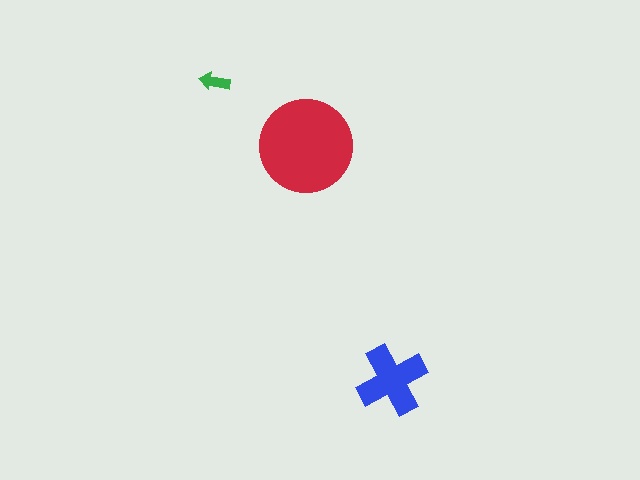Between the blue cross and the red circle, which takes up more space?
The red circle.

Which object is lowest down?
The blue cross is bottommost.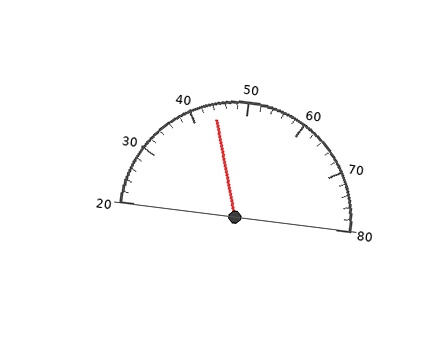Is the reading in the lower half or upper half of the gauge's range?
The reading is in the lower half of the range (20 to 80).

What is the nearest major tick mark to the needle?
The nearest major tick mark is 40.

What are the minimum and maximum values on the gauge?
The gauge ranges from 20 to 80.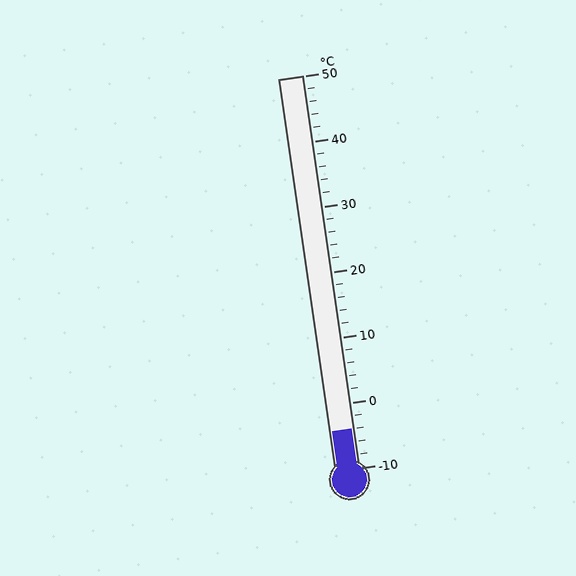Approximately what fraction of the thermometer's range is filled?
The thermometer is filled to approximately 10% of its range.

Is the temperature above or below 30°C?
The temperature is below 30°C.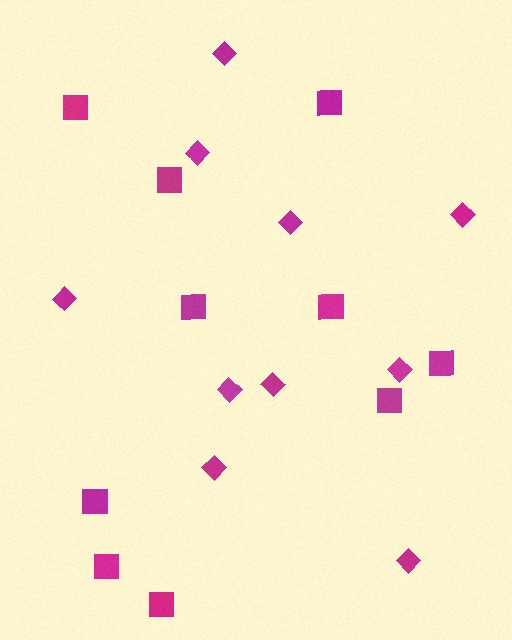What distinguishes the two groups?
There are 2 groups: one group of squares (10) and one group of diamonds (10).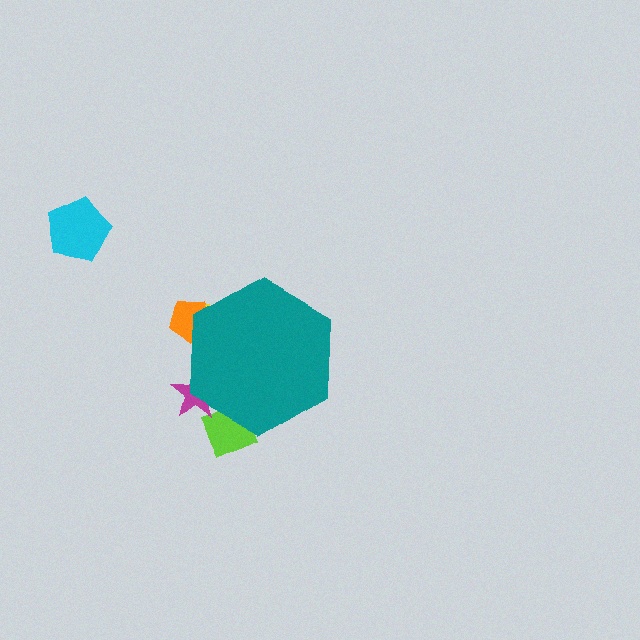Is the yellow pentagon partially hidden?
Yes, the yellow pentagon is partially hidden behind the teal hexagon.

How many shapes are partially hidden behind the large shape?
4 shapes are partially hidden.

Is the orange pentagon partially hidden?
Yes, the orange pentagon is partially hidden behind the teal hexagon.